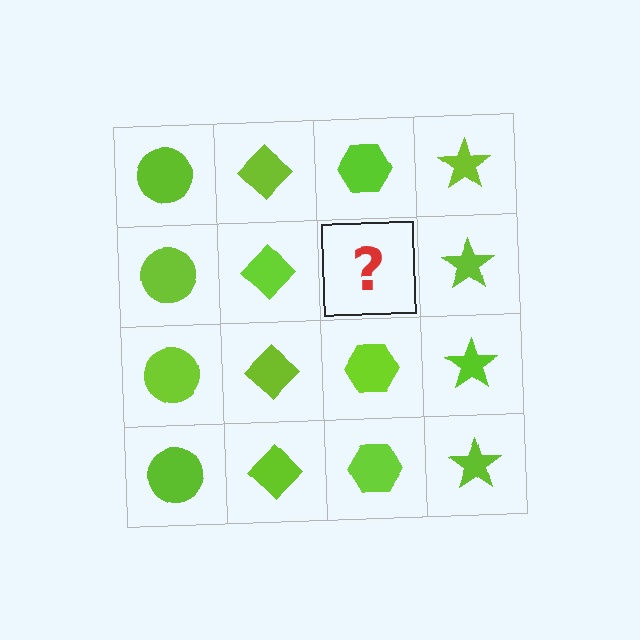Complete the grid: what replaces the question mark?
The question mark should be replaced with a lime hexagon.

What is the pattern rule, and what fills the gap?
The rule is that each column has a consistent shape. The gap should be filled with a lime hexagon.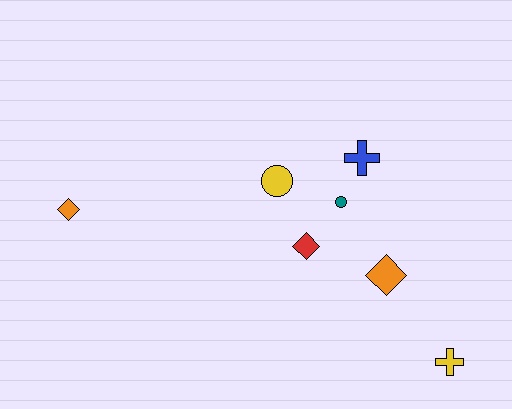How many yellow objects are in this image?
There are 2 yellow objects.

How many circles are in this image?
There are 2 circles.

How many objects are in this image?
There are 7 objects.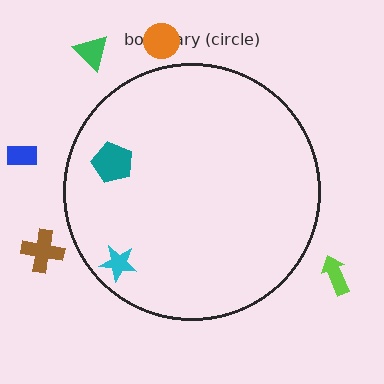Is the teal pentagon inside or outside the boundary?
Inside.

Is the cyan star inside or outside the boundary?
Inside.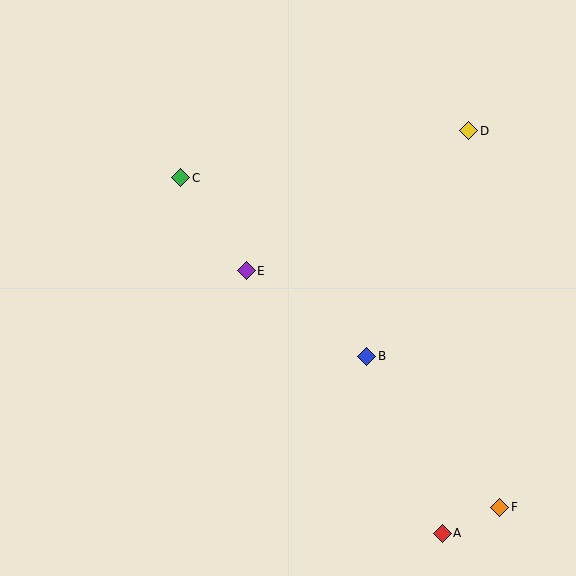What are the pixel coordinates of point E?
Point E is at (246, 271).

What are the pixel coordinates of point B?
Point B is at (367, 356).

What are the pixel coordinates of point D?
Point D is at (469, 131).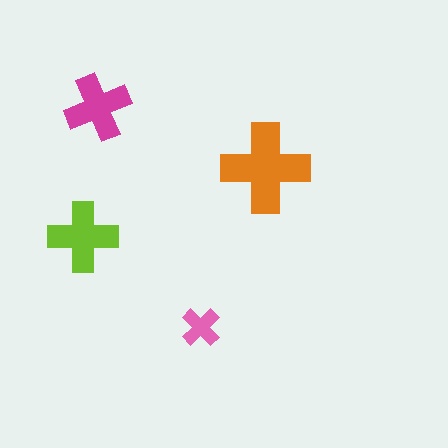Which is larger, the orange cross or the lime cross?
The orange one.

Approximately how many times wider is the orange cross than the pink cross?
About 2.5 times wider.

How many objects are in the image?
There are 4 objects in the image.